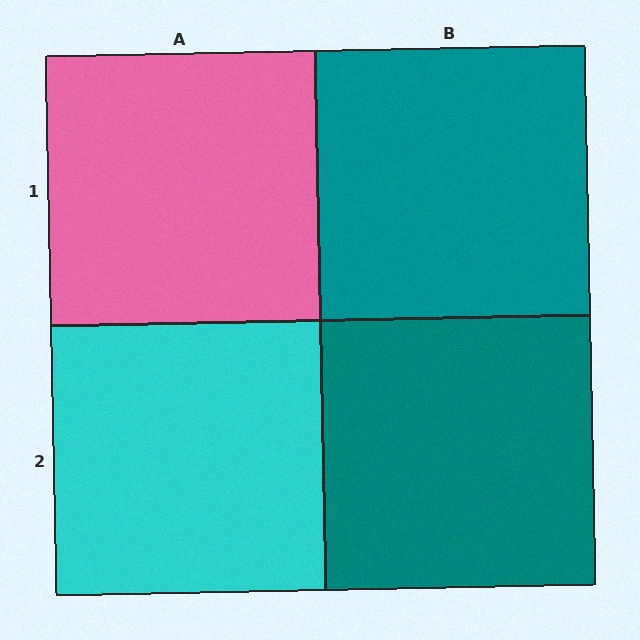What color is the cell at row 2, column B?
Teal.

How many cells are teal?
2 cells are teal.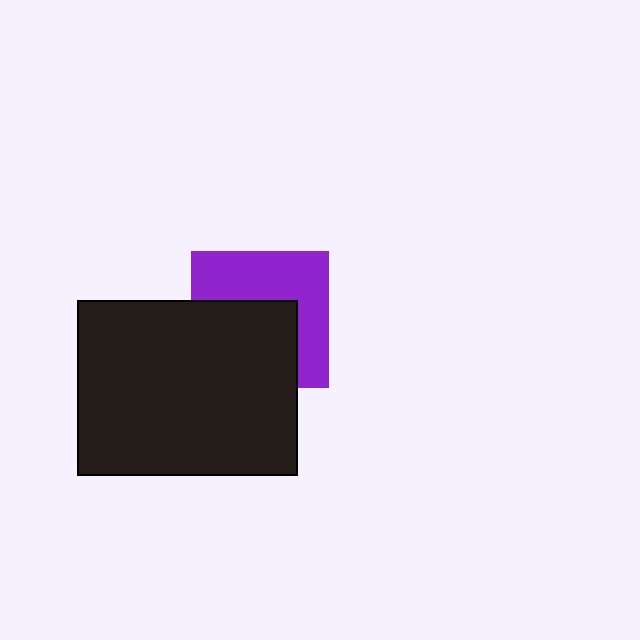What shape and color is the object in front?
The object in front is a black rectangle.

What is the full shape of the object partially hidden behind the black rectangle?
The partially hidden object is a purple square.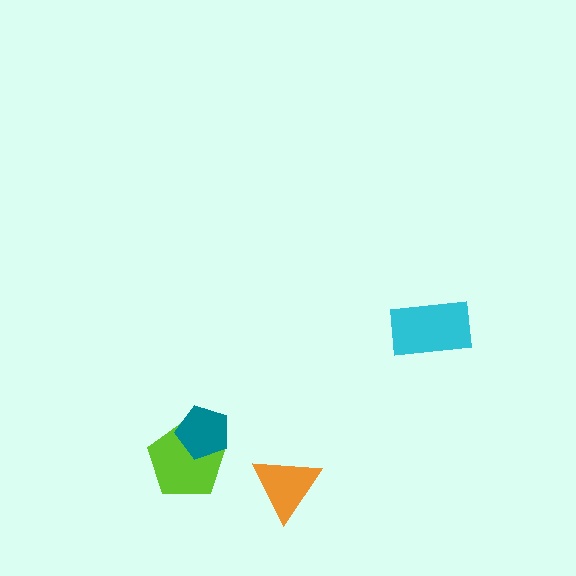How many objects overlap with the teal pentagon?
1 object overlaps with the teal pentagon.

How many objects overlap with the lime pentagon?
1 object overlaps with the lime pentagon.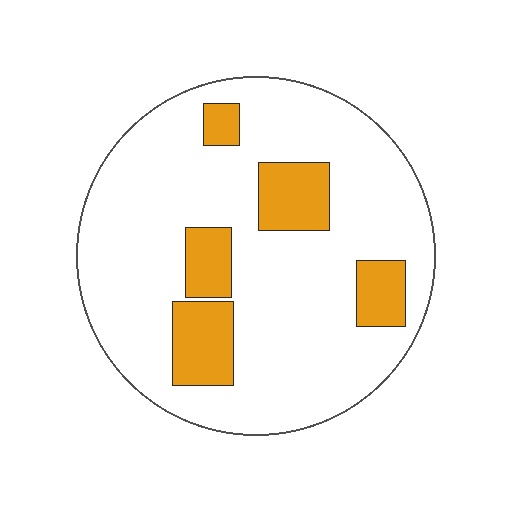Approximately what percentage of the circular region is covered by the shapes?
Approximately 20%.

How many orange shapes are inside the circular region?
5.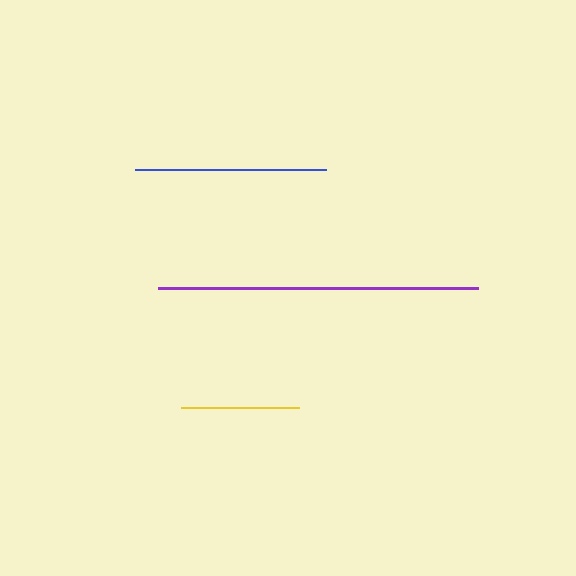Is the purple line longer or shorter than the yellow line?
The purple line is longer than the yellow line.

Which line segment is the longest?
The purple line is the longest at approximately 319 pixels.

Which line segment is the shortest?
The yellow line is the shortest at approximately 117 pixels.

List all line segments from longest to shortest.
From longest to shortest: purple, blue, yellow.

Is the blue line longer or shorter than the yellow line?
The blue line is longer than the yellow line.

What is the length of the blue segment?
The blue segment is approximately 192 pixels long.